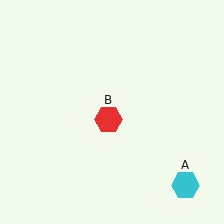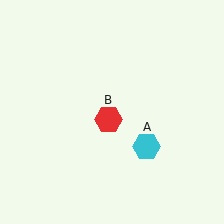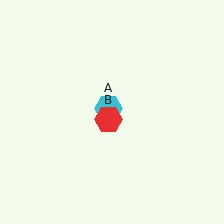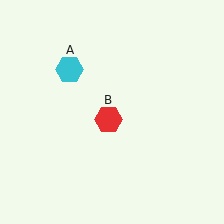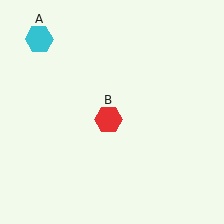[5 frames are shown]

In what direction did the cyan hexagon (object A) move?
The cyan hexagon (object A) moved up and to the left.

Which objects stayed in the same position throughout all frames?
Red hexagon (object B) remained stationary.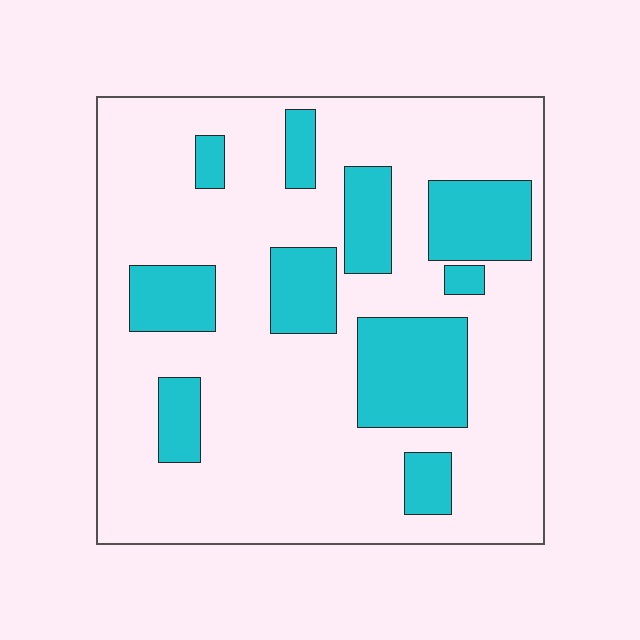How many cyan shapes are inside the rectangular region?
10.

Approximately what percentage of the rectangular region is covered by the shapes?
Approximately 25%.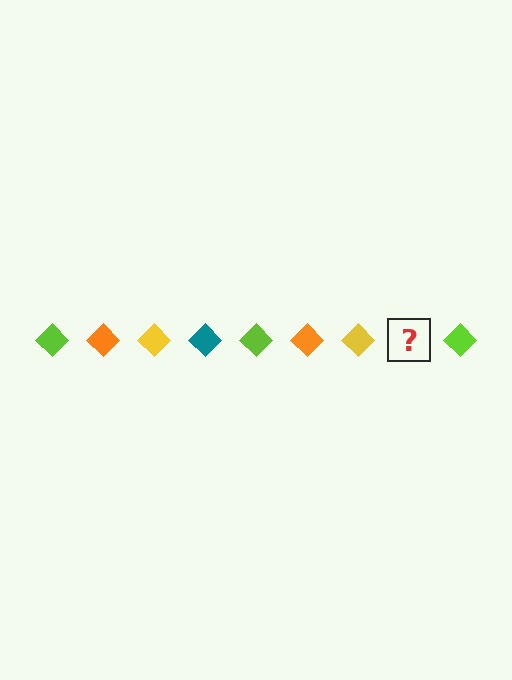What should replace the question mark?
The question mark should be replaced with a teal diamond.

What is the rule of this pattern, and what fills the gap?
The rule is that the pattern cycles through lime, orange, yellow, teal diamonds. The gap should be filled with a teal diamond.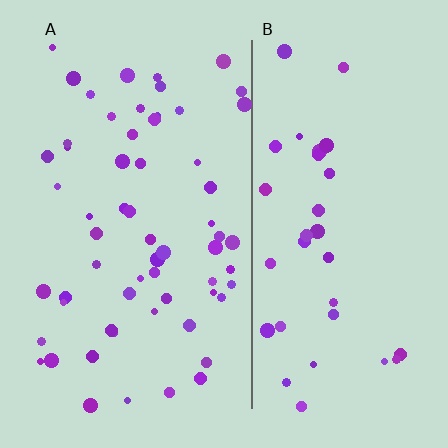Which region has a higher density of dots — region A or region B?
A (the left).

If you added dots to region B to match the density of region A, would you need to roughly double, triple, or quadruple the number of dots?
Approximately double.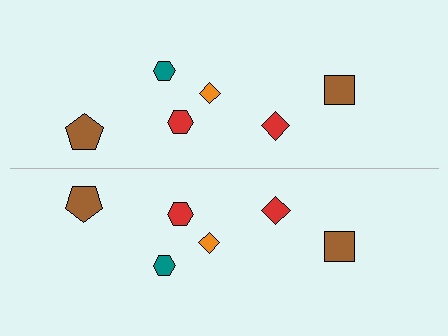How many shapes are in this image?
There are 12 shapes in this image.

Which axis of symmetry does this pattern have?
The pattern has a horizontal axis of symmetry running through the center of the image.